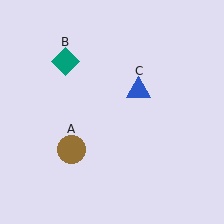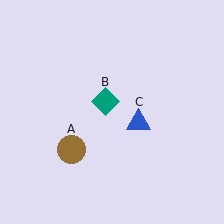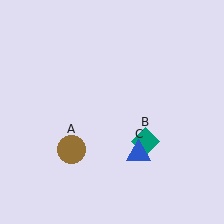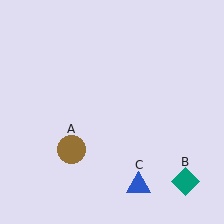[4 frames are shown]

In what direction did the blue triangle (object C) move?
The blue triangle (object C) moved down.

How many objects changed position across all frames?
2 objects changed position: teal diamond (object B), blue triangle (object C).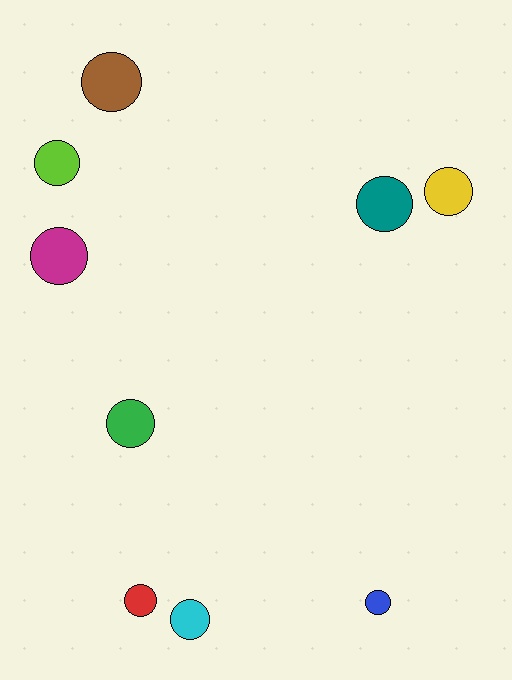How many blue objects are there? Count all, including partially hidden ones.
There is 1 blue object.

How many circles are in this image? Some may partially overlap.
There are 9 circles.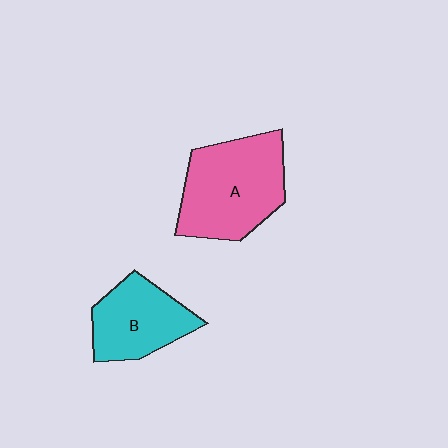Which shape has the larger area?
Shape A (pink).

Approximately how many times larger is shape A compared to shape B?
Approximately 1.4 times.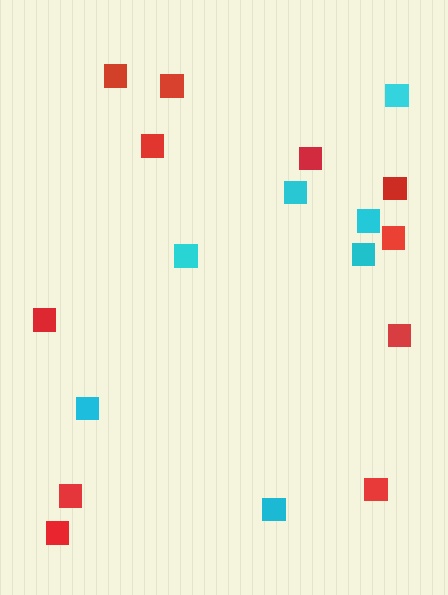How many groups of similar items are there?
There are 2 groups: one group of red squares (11) and one group of cyan squares (7).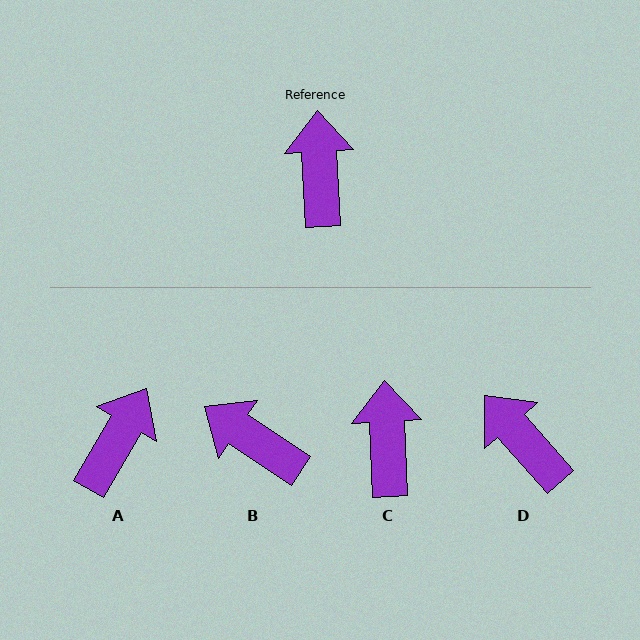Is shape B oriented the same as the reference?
No, it is off by about 54 degrees.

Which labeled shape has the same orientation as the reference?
C.